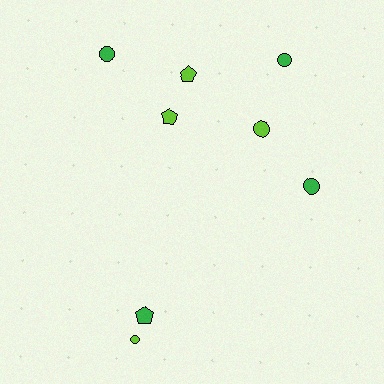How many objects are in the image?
There are 8 objects.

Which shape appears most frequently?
Circle, with 5 objects.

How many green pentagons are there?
There is 1 green pentagon.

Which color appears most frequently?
Lime, with 4 objects.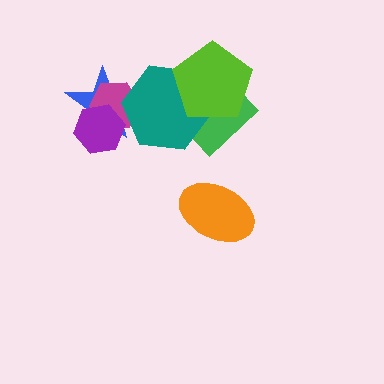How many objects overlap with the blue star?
3 objects overlap with the blue star.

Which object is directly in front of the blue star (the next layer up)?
The magenta hexagon is directly in front of the blue star.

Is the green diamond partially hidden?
Yes, it is partially covered by another shape.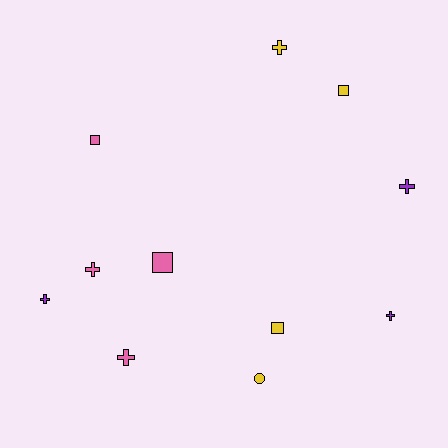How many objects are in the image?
There are 11 objects.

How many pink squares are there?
There are 2 pink squares.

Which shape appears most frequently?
Cross, with 6 objects.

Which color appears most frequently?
Yellow, with 4 objects.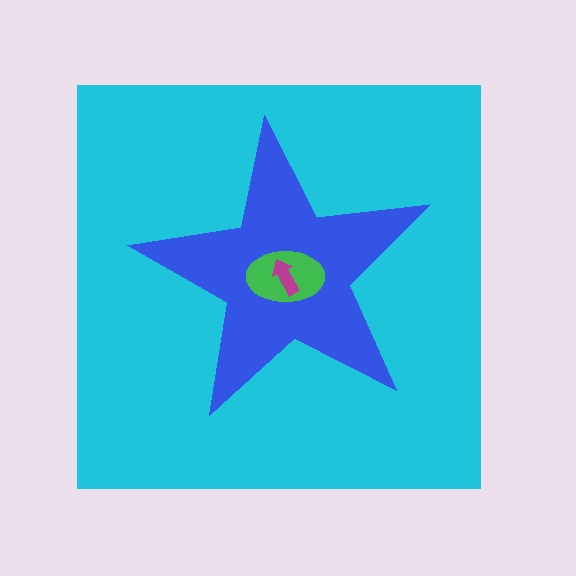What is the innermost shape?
The magenta arrow.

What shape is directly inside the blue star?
The green ellipse.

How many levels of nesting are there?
4.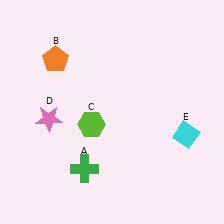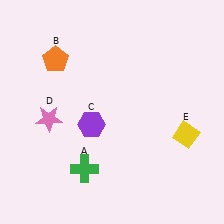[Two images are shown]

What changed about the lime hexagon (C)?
In Image 1, C is lime. In Image 2, it changed to purple.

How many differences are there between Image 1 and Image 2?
There are 2 differences between the two images.